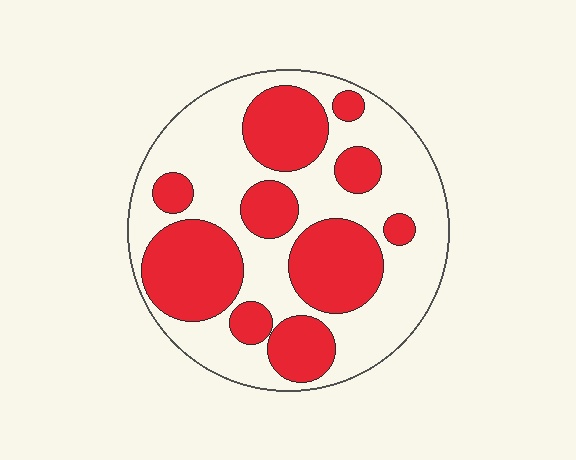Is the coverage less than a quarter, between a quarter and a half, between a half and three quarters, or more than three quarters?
Between a quarter and a half.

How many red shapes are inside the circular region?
10.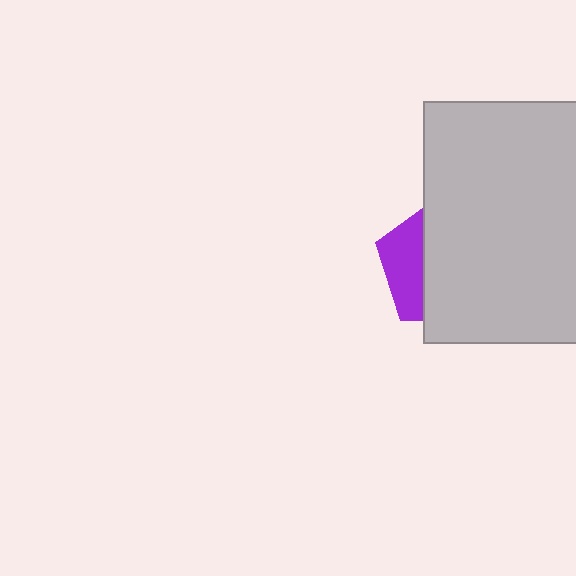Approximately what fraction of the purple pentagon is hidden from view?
Roughly 69% of the purple pentagon is hidden behind the light gray rectangle.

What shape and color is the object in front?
The object in front is a light gray rectangle.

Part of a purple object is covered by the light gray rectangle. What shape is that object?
It is a pentagon.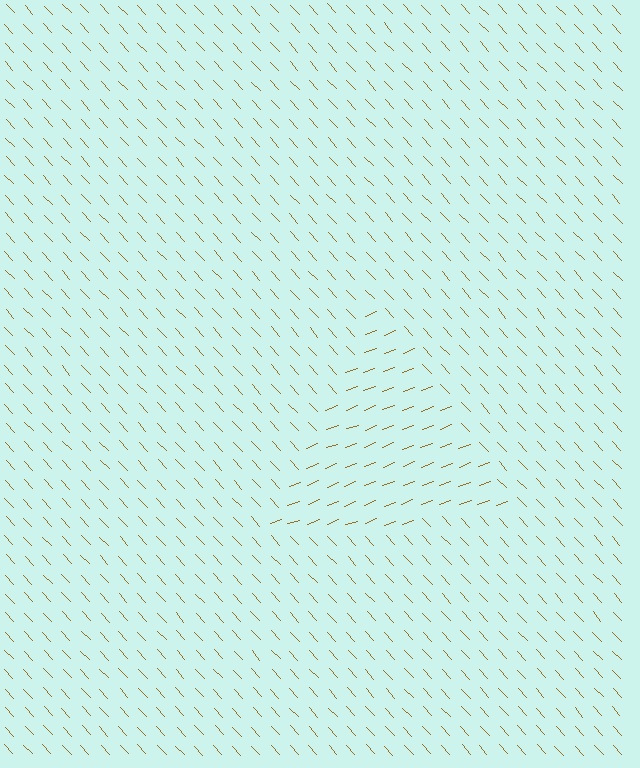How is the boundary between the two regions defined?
The boundary is defined purely by a change in line orientation (approximately 68 degrees difference). All lines are the same color and thickness.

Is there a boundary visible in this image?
Yes, there is a texture boundary formed by a change in line orientation.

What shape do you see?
I see a triangle.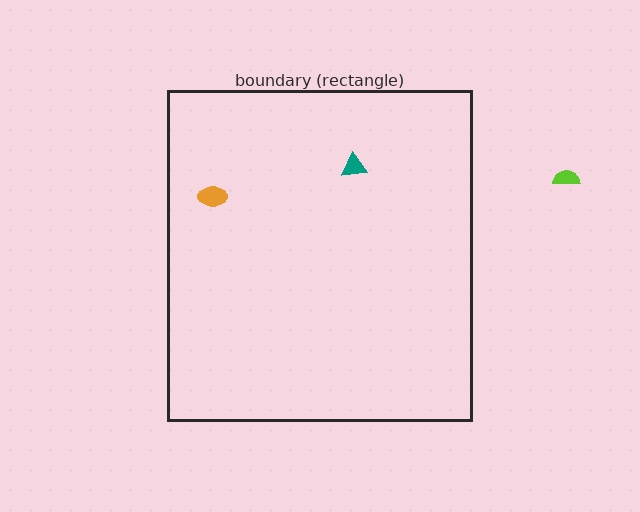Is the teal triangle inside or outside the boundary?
Inside.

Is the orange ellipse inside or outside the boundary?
Inside.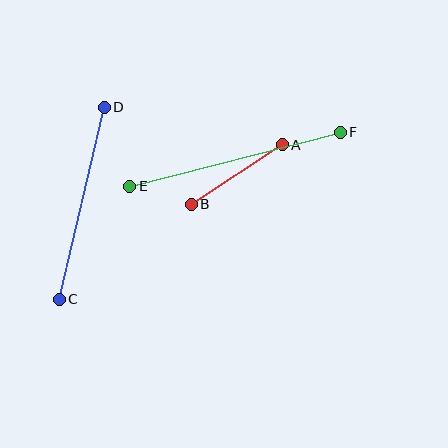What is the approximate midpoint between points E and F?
The midpoint is at approximately (235, 159) pixels.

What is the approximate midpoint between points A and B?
The midpoint is at approximately (237, 175) pixels.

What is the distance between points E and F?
The distance is approximately 217 pixels.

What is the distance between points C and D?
The distance is approximately 197 pixels.